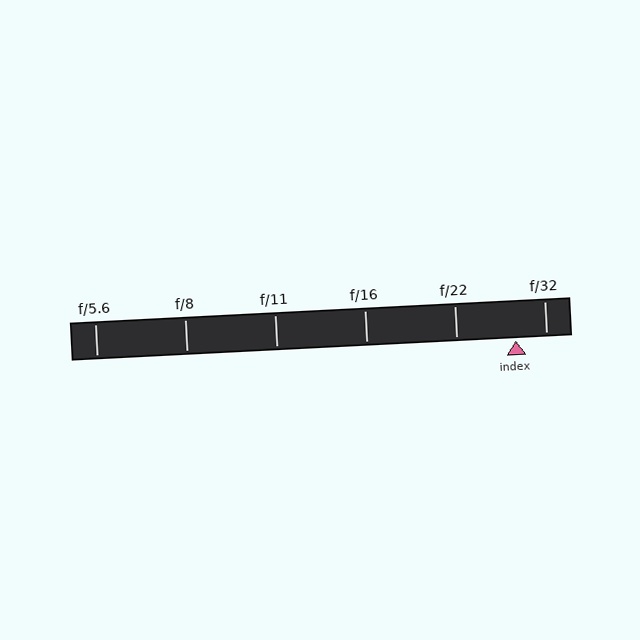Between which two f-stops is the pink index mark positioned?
The index mark is between f/22 and f/32.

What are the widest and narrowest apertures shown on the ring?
The widest aperture shown is f/5.6 and the narrowest is f/32.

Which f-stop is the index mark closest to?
The index mark is closest to f/32.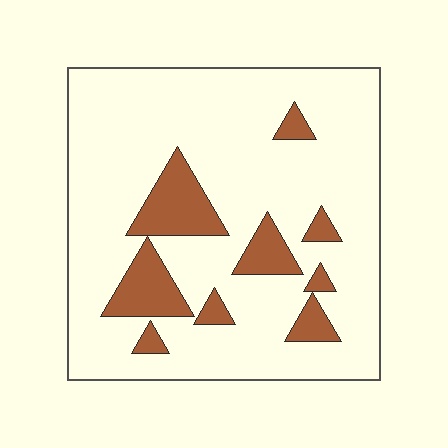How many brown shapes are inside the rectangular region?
9.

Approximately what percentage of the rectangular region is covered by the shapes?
Approximately 15%.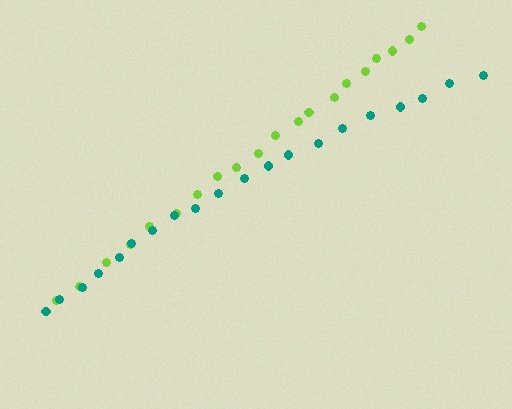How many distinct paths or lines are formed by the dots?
There are 2 distinct paths.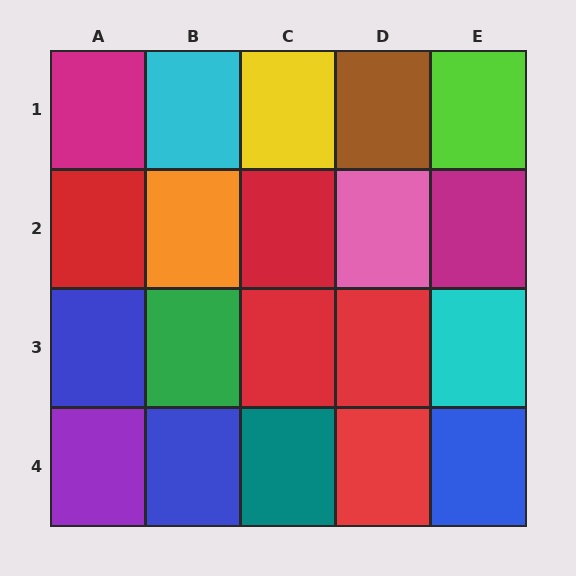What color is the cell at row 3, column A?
Blue.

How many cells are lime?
1 cell is lime.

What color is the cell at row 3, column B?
Green.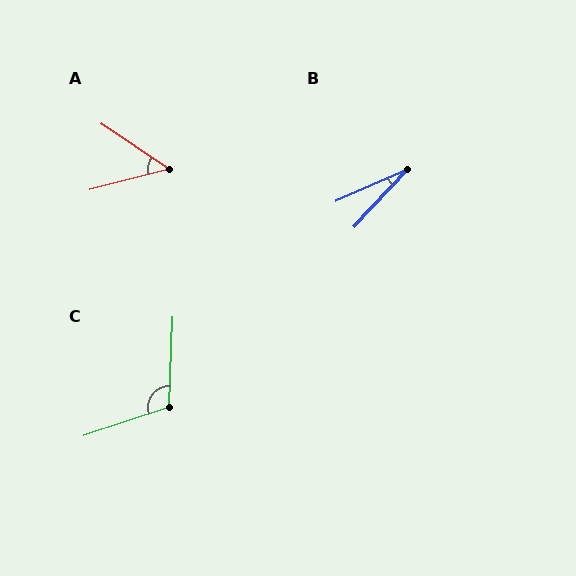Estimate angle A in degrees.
Approximately 48 degrees.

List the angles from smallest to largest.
B (24°), A (48°), C (111°).